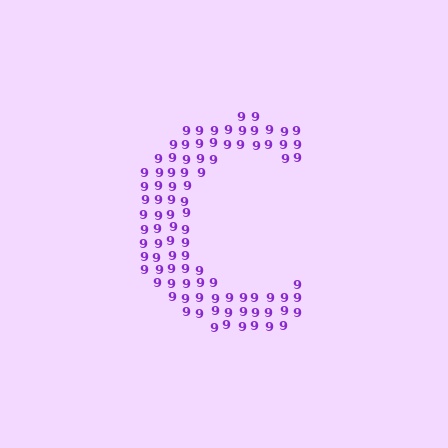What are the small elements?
The small elements are digit 9's.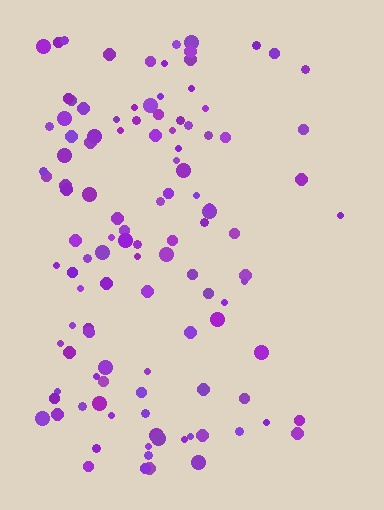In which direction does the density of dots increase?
From right to left, with the left side densest.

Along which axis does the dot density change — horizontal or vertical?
Horizontal.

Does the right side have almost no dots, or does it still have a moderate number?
Still a moderate number, just noticeably fewer than the left.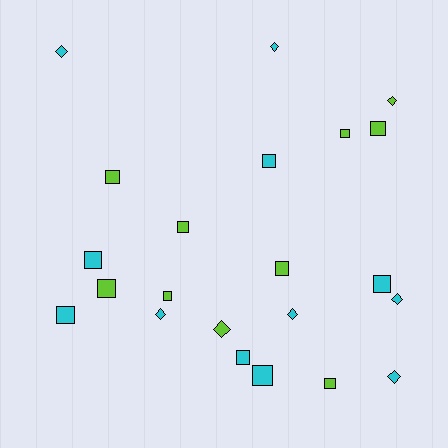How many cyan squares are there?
There are 6 cyan squares.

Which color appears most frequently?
Cyan, with 12 objects.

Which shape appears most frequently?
Square, with 14 objects.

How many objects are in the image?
There are 22 objects.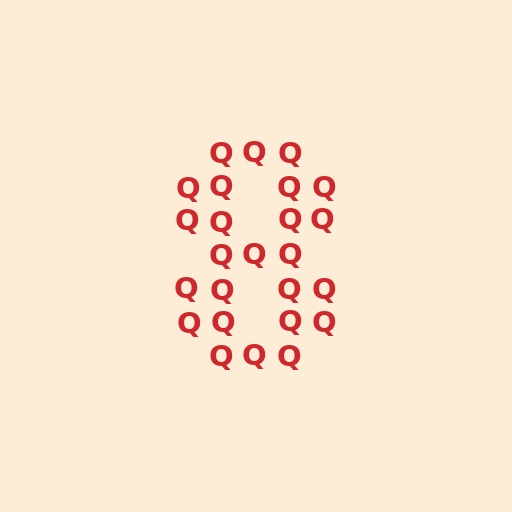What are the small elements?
The small elements are letter Q's.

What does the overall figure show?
The overall figure shows the digit 8.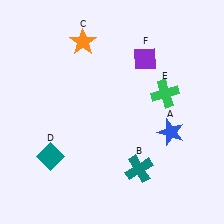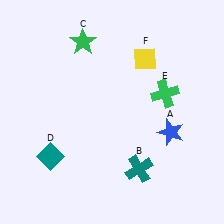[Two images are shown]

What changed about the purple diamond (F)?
In Image 1, F is purple. In Image 2, it changed to yellow.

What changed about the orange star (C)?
In Image 1, C is orange. In Image 2, it changed to green.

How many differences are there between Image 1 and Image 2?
There are 2 differences between the two images.